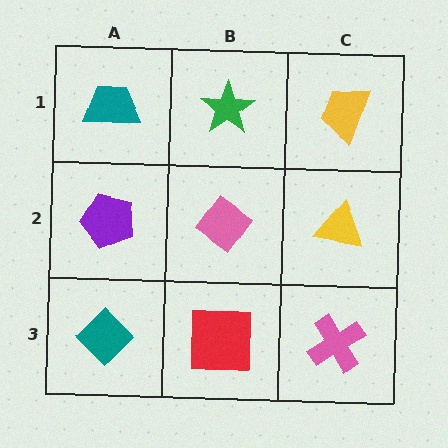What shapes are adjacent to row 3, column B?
A pink diamond (row 2, column B), a teal diamond (row 3, column A), a pink cross (row 3, column C).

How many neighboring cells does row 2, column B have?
4.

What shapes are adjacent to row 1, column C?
A yellow triangle (row 2, column C), a green star (row 1, column B).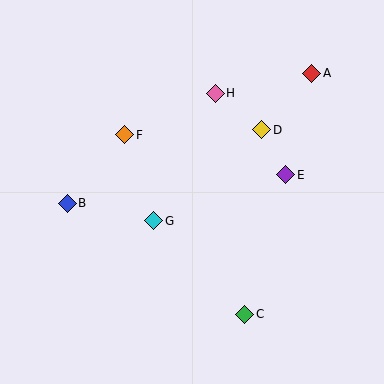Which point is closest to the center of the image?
Point G at (154, 221) is closest to the center.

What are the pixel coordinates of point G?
Point G is at (154, 221).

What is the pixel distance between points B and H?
The distance between B and H is 184 pixels.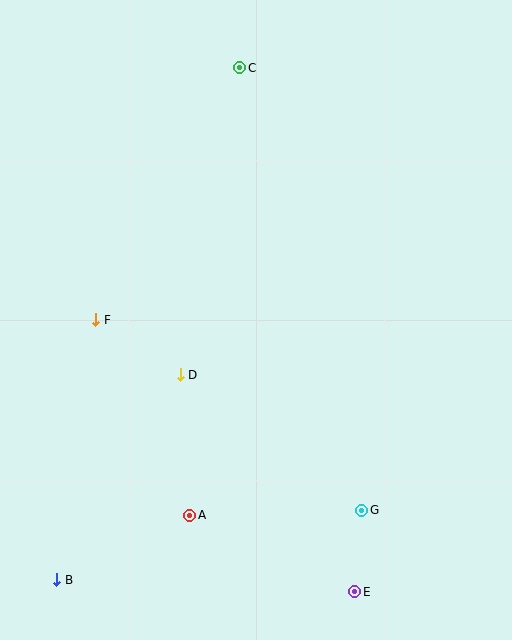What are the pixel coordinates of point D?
Point D is at (180, 375).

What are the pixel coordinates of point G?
Point G is at (362, 510).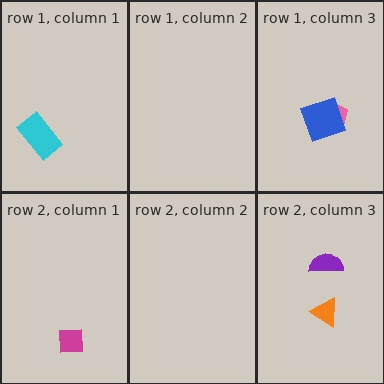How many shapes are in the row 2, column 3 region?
2.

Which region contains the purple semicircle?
The row 2, column 3 region.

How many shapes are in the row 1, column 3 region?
2.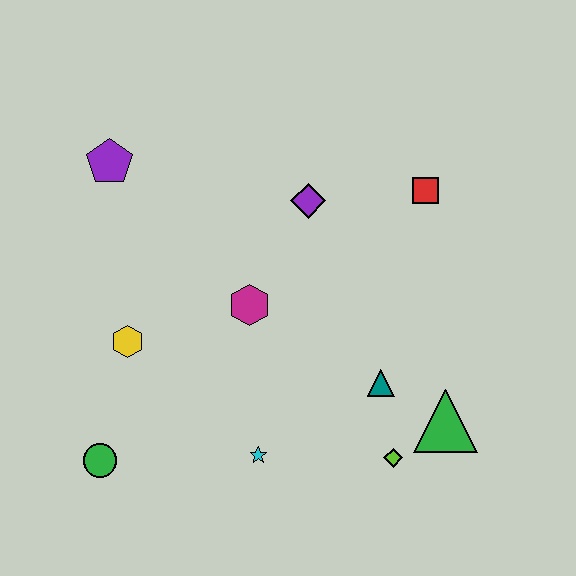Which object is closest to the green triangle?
The lime diamond is closest to the green triangle.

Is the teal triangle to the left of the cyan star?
No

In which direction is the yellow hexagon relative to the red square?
The yellow hexagon is to the left of the red square.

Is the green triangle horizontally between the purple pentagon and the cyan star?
No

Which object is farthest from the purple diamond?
The green circle is farthest from the purple diamond.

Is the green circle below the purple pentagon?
Yes